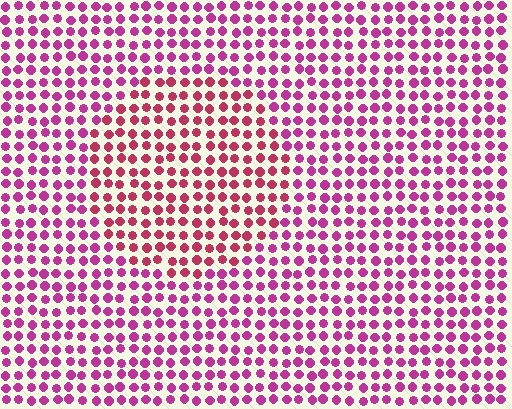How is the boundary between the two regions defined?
The boundary is defined purely by a slight shift in hue (about 27 degrees). Spacing, size, and orientation are identical on both sides.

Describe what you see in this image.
The image is filled with small magenta elements in a uniform arrangement. A circle-shaped region is visible where the elements are tinted to a slightly different hue, forming a subtle color boundary.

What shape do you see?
I see a circle.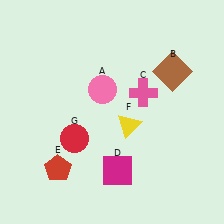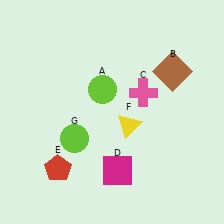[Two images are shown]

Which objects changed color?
A changed from pink to lime. G changed from red to lime.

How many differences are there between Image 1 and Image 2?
There are 2 differences between the two images.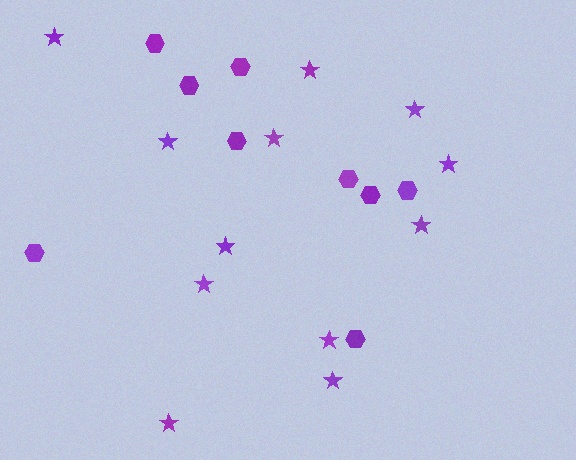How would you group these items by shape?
There are 2 groups: one group of stars (12) and one group of hexagons (9).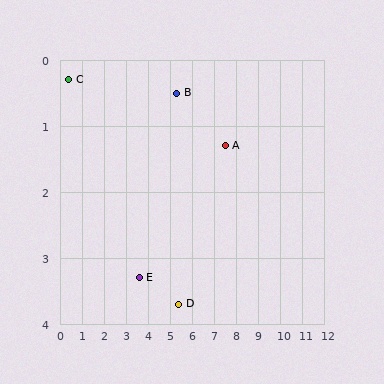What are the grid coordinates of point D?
Point D is at approximately (5.4, 3.7).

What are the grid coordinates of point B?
Point B is at approximately (5.3, 0.5).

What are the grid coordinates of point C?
Point C is at approximately (0.4, 0.3).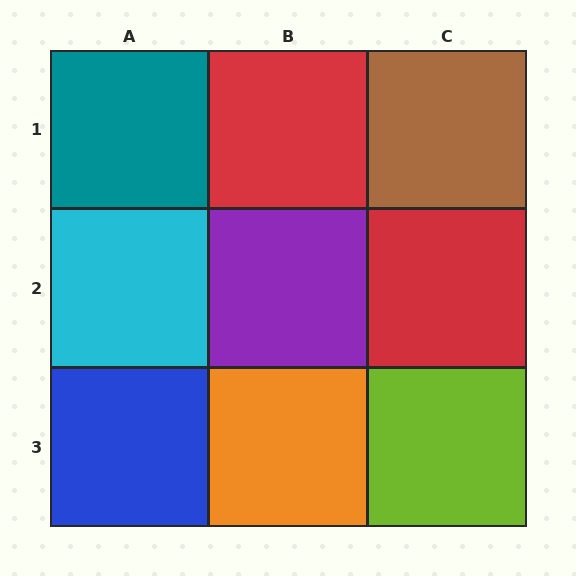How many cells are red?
2 cells are red.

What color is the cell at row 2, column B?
Purple.